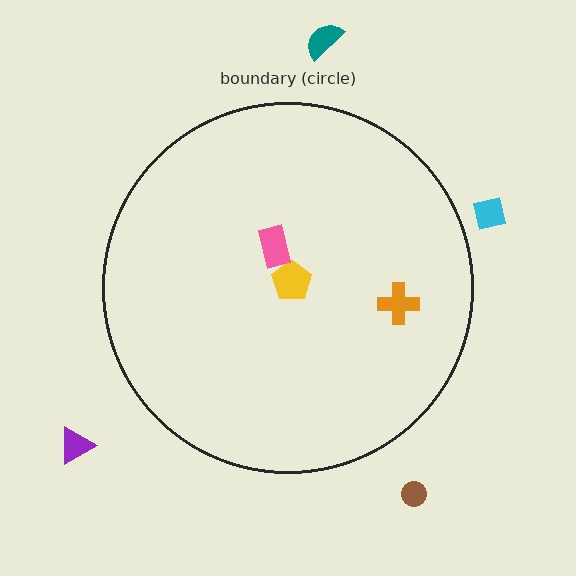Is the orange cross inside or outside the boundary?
Inside.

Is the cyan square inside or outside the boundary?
Outside.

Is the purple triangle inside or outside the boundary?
Outside.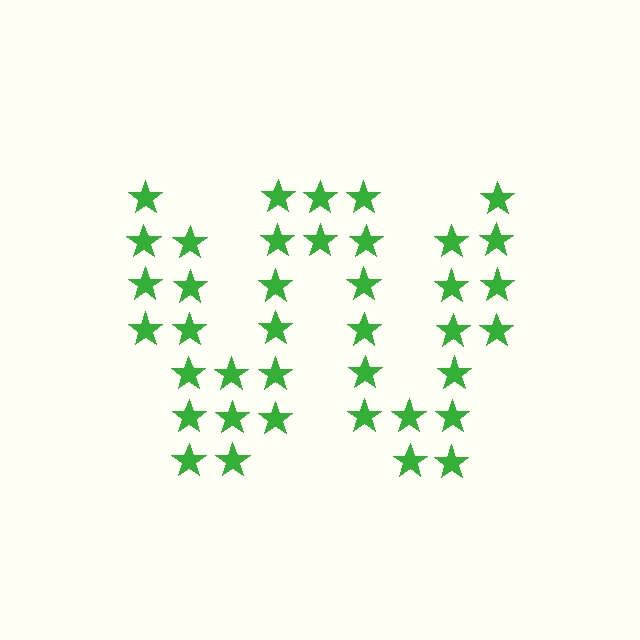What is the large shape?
The large shape is the letter W.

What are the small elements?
The small elements are stars.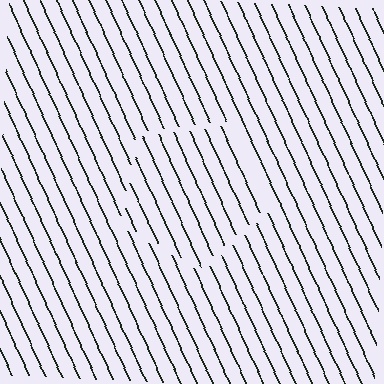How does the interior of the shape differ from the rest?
The interior of the shape contains the same grating, shifted by half a period — the contour is defined by the phase discontinuity where line-ends from the inner and outer gratings abut.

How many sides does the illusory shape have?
5 sides — the line-ends trace a pentagon.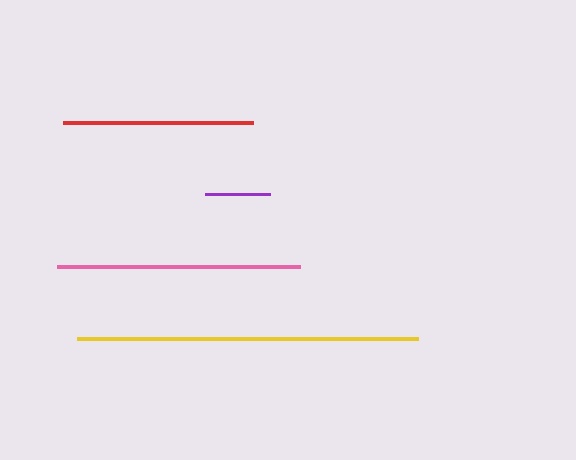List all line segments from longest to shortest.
From longest to shortest: yellow, pink, red, purple.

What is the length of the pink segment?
The pink segment is approximately 243 pixels long.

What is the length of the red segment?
The red segment is approximately 190 pixels long.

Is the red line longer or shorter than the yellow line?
The yellow line is longer than the red line.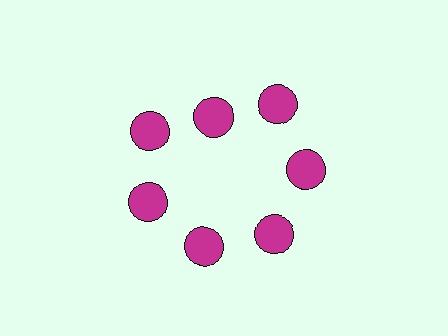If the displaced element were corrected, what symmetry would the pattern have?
It would have 7-fold rotational symmetry — the pattern would map onto itself every 51 degrees.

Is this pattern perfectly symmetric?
No. The 7 magenta circles are arranged in a ring, but one element near the 12 o'clock position is pulled inward toward the center, breaking the 7-fold rotational symmetry.